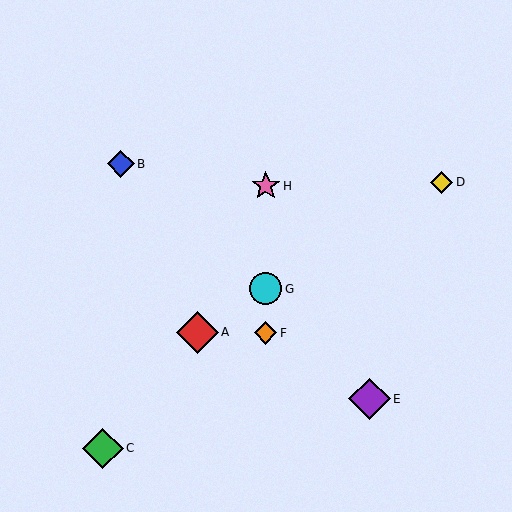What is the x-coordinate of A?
Object A is at x≈197.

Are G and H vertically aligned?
Yes, both are at x≈266.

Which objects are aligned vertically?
Objects F, G, H are aligned vertically.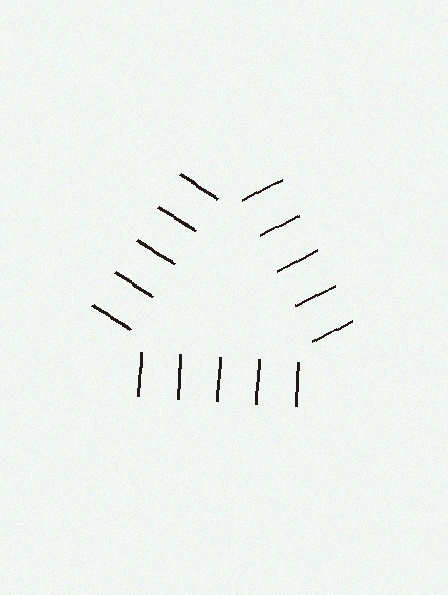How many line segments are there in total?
15 — 5 along each of the 3 edges.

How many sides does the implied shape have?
3 sides — the line-ends trace a triangle.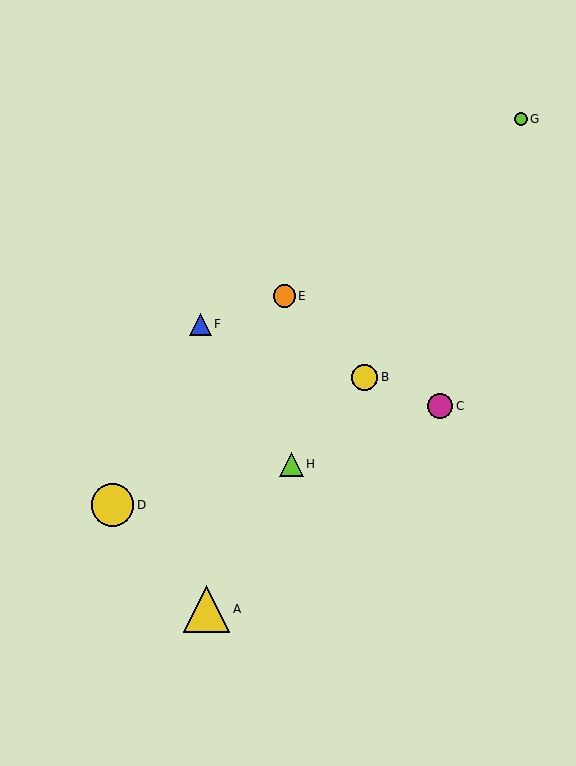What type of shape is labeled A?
Shape A is a yellow triangle.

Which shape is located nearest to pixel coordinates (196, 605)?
The yellow triangle (labeled A) at (206, 609) is nearest to that location.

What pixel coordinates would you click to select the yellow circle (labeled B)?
Click at (365, 377) to select the yellow circle B.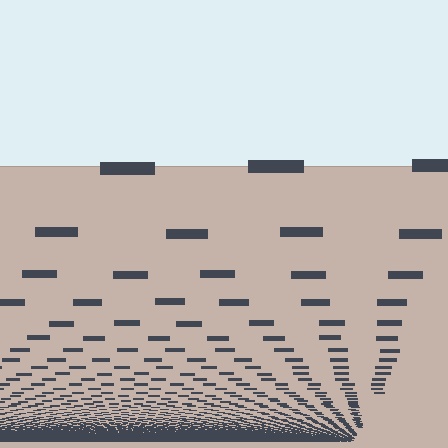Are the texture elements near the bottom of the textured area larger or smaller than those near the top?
Smaller. The gradient is inverted — elements near the bottom are smaller and denser.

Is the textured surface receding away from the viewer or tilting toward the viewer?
The surface appears to tilt toward the viewer. Texture elements get larger and sparser toward the top.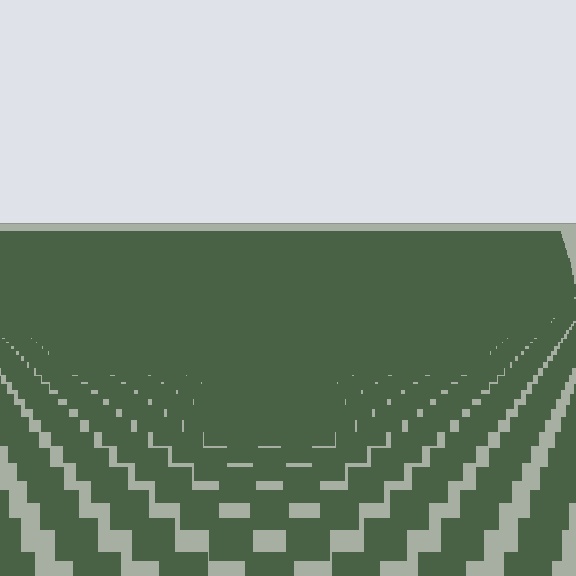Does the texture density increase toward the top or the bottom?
Density increases toward the top.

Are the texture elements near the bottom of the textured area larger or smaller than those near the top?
Larger. Near the bottom, elements are closer to the viewer and appear at a bigger on-screen size.